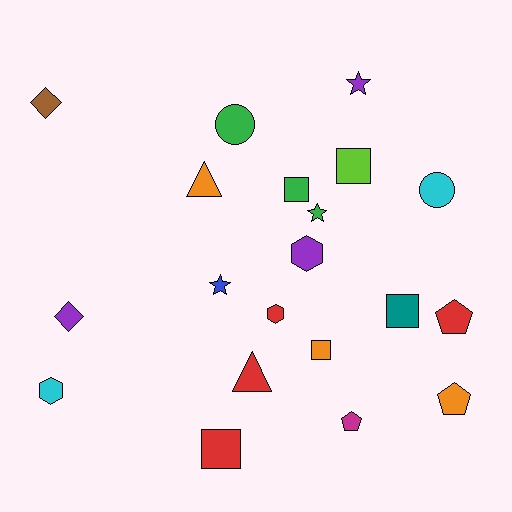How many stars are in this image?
There are 3 stars.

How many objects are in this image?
There are 20 objects.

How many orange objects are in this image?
There are 3 orange objects.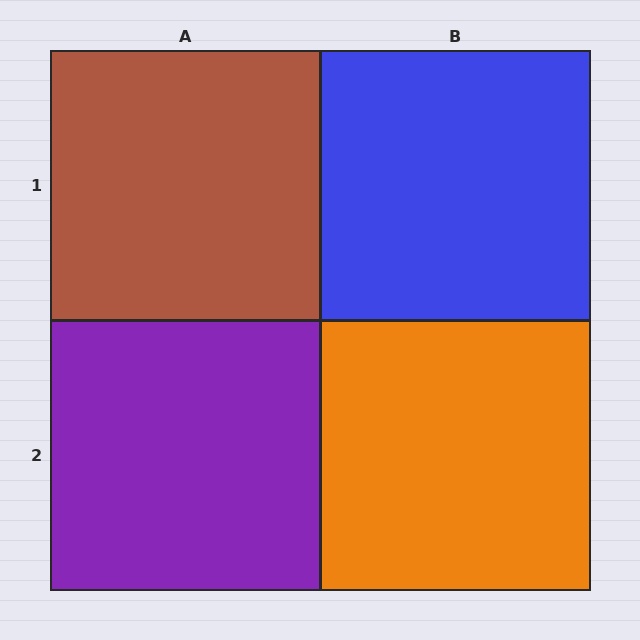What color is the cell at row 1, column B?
Blue.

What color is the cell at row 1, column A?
Brown.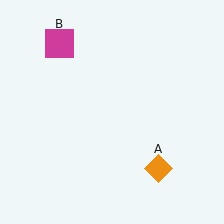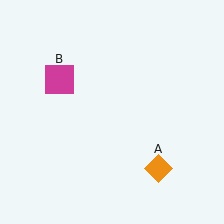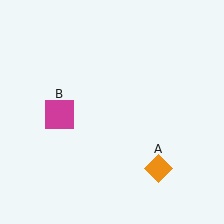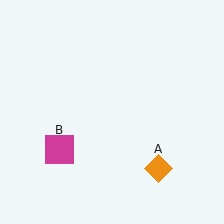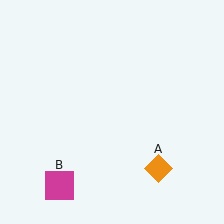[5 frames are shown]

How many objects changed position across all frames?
1 object changed position: magenta square (object B).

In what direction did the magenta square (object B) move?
The magenta square (object B) moved down.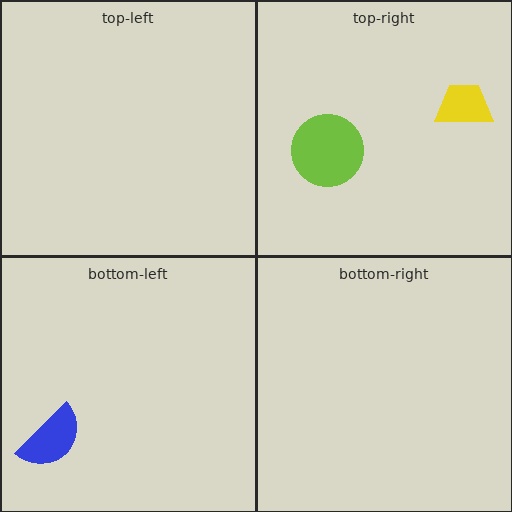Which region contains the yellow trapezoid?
The top-right region.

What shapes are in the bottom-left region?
The blue semicircle.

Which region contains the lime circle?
The top-right region.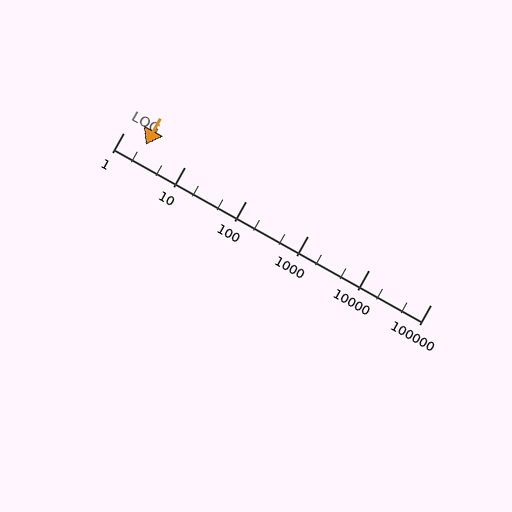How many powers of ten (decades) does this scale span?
The scale spans 5 decades, from 1 to 100000.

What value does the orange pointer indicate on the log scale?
The pointer indicates approximately 2.3.